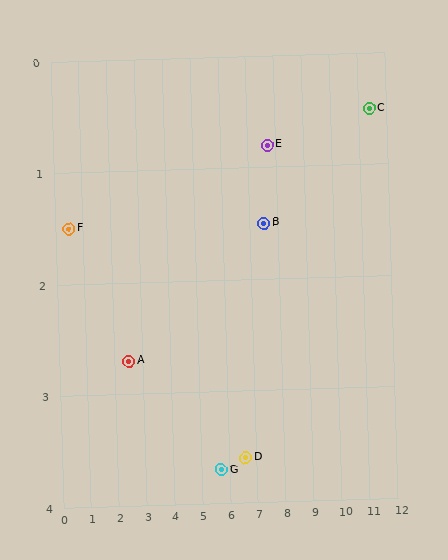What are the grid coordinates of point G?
Point G is at approximately (5.7, 3.7).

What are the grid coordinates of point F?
Point F is at approximately (0.5, 1.5).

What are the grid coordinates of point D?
Point D is at approximately (6.6, 3.6).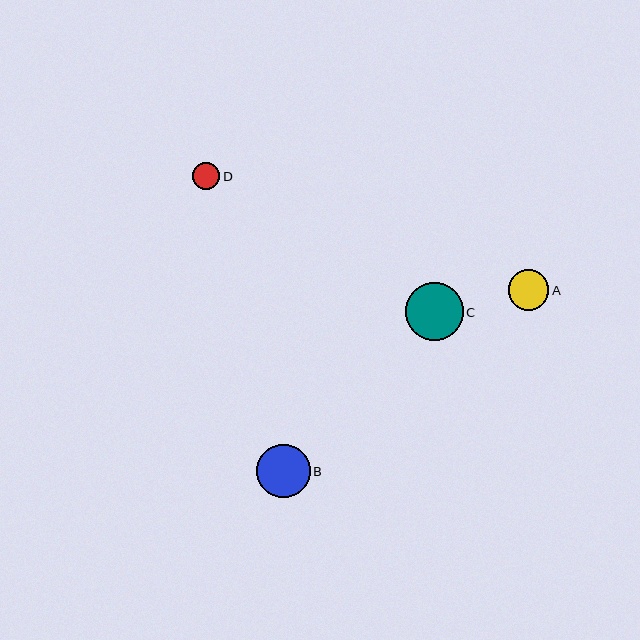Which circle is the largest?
Circle C is the largest with a size of approximately 58 pixels.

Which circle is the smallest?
Circle D is the smallest with a size of approximately 27 pixels.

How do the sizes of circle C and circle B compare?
Circle C and circle B are approximately the same size.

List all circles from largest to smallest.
From largest to smallest: C, B, A, D.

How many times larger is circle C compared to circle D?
Circle C is approximately 2.1 times the size of circle D.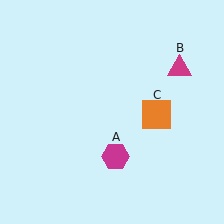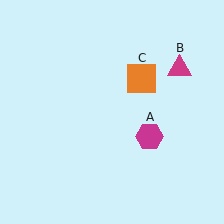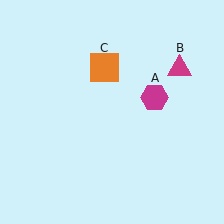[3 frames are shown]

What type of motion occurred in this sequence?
The magenta hexagon (object A), orange square (object C) rotated counterclockwise around the center of the scene.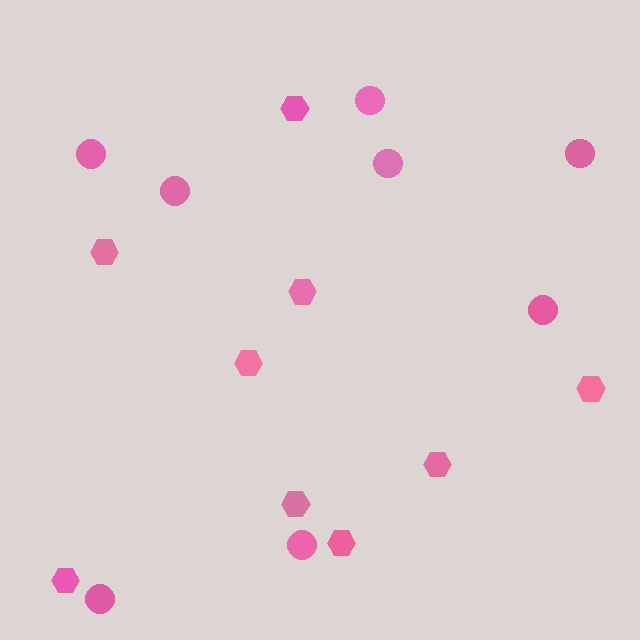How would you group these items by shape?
There are 2 groups: one group of hexagons (9) and one group of circles (8).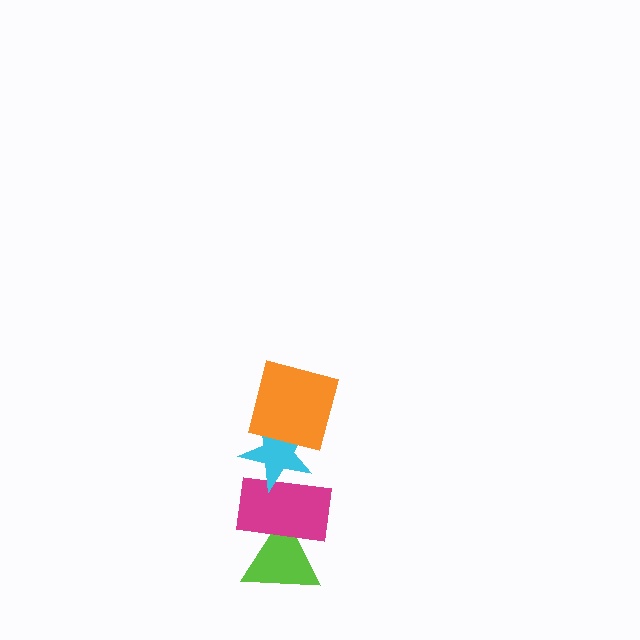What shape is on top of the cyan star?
The orange square is on top of the cyan star.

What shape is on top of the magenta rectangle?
The cyan star is on top of the magenta rectangle.